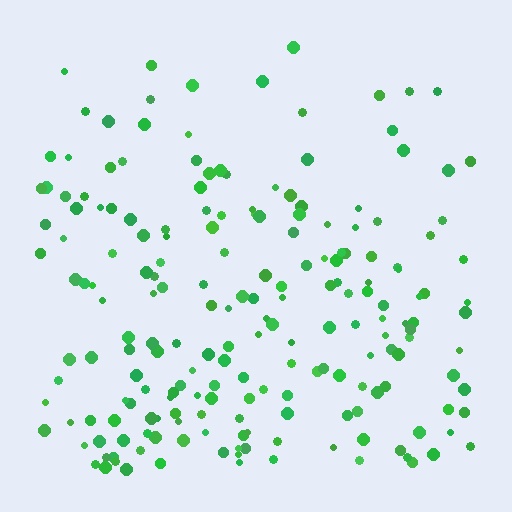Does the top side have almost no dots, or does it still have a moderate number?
Still a moderate number, just noticeably fewer than the bottom.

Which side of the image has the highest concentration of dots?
The bottom.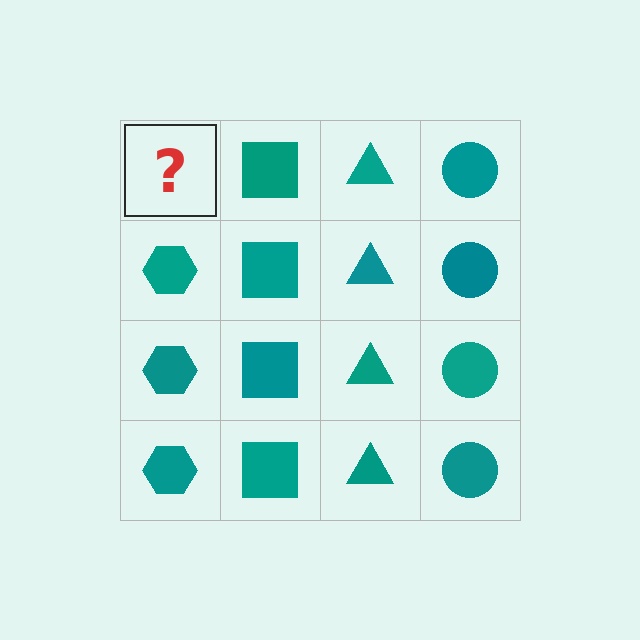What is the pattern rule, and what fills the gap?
The rule is that each column has a consistent shape. The gap should be filled with a teal hexagon.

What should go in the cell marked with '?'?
The missing cell should contain a teal hexagon.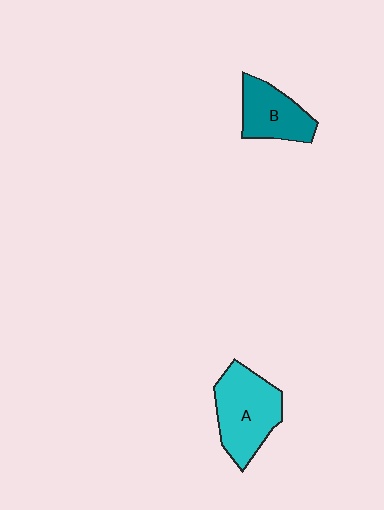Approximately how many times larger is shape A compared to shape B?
Approximately 1.4 times.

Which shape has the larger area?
Shape A (cyan).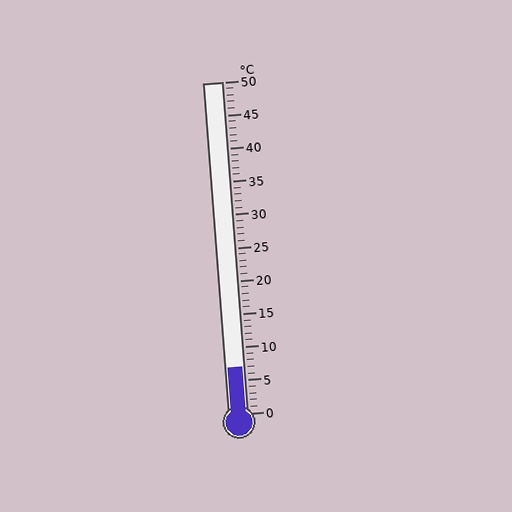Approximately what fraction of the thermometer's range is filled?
The thermometer is filled to approximately 15% of its range.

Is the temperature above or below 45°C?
The temperature is below 45°C.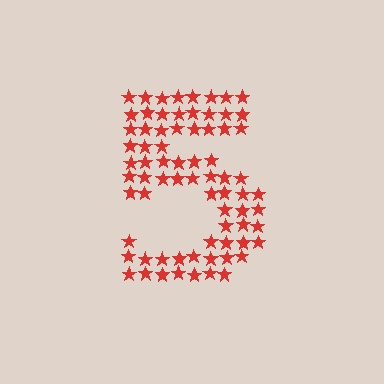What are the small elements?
The small elements are stars.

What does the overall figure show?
The overall figure shows the digit 5.